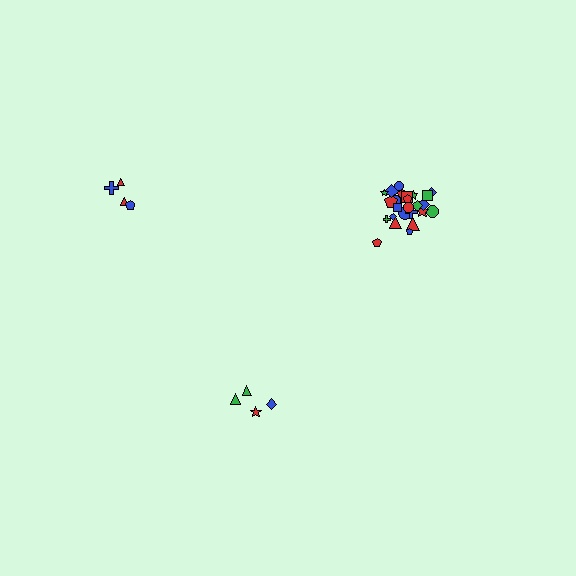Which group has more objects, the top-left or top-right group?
The top-right group.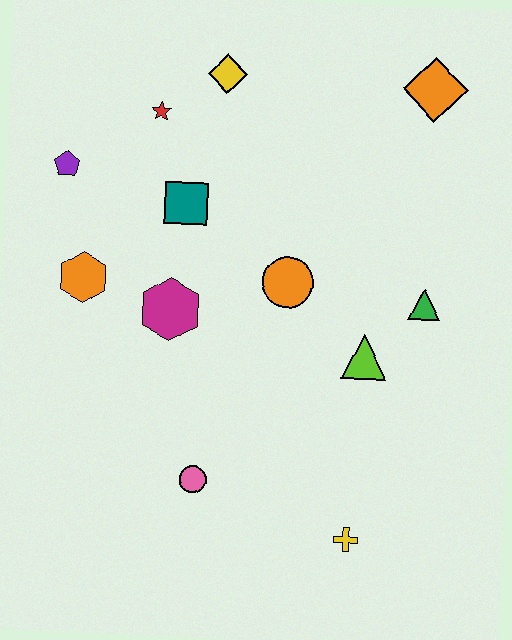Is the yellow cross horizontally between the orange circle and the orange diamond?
Yes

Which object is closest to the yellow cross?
The pink circle is closest to the yellow cross.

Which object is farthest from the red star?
The yellow cross is farthest from the red star.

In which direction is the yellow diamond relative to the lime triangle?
The yellow diamond is above the lime triangle.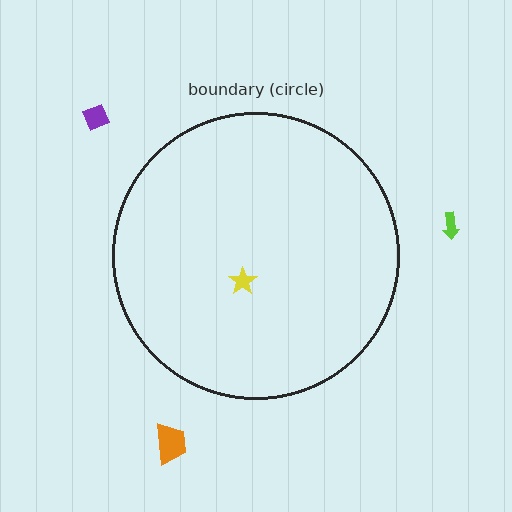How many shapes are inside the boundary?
1 inside, 3 outside.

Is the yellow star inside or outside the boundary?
Inside.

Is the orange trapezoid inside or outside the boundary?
Outside.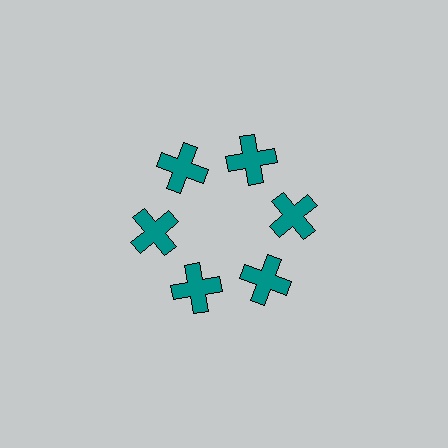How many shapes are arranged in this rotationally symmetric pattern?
There are 6 shapes, arranged in 6 groups of 1.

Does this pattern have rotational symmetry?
Yes, this pattern has 6-fold rotational symmetry. It looks the same after rotating 60 degrees around the center.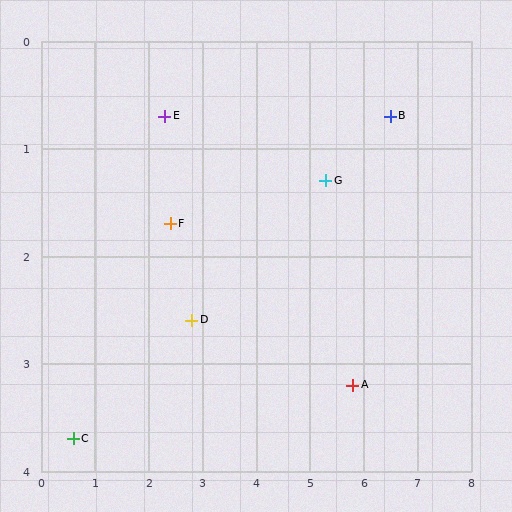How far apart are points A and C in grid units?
Points A and C are about 5.2 grid units apart.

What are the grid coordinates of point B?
Point B is at approximately (6.5, 0.7).